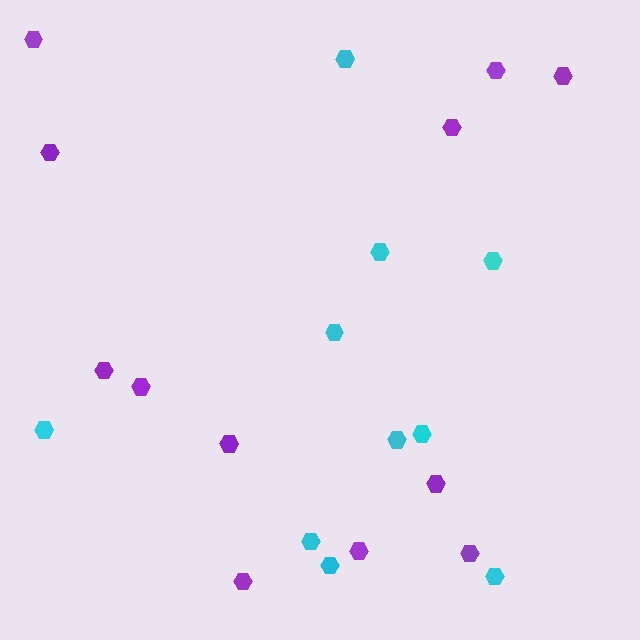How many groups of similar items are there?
There are 2 groups: one group of cyan hexagons (10) and one group of purple hexagons (12).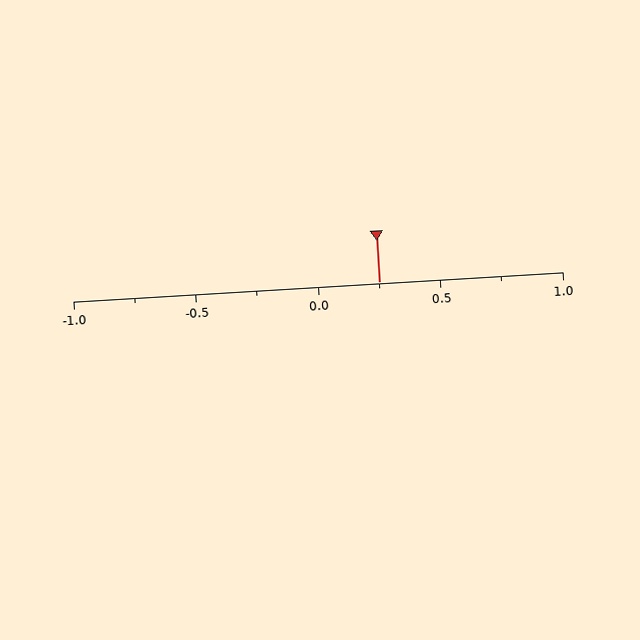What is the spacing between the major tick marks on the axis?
The major ticks are spaced 0.5 apart.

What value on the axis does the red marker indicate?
The marker indicates approximately 0.25.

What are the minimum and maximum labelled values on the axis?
The axis runs from -1.0 to 1.0.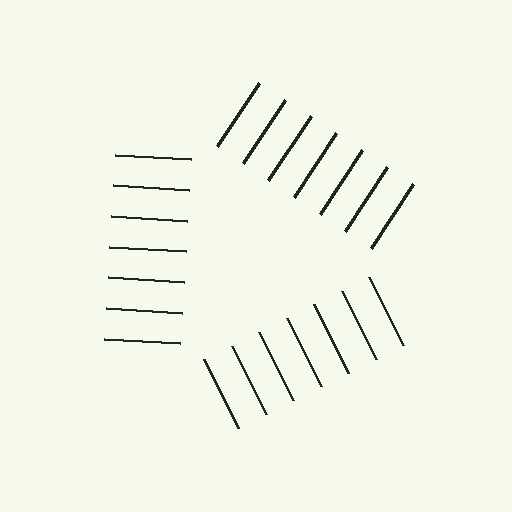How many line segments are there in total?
21 — 7 along each of the 3 edges.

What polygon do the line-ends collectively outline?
An illusory triangle — the line segments terminate on its edges but no continuous stroke is drawn.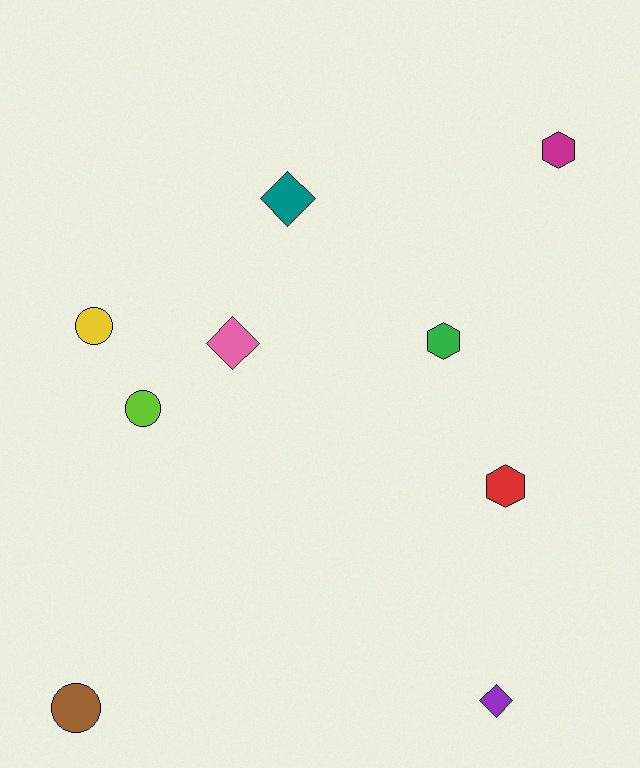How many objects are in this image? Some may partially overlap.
There are 9 objects.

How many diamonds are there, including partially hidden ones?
There are 3 diamonds.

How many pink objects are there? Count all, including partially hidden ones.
There is 1 pink object.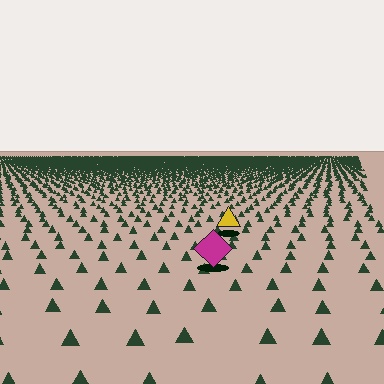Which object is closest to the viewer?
The magenta diamond is closest. The texture marks near it are larger and more spread out.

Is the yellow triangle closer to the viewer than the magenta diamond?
No. The magenta diamond is closer — you can tell from the texture gradient: the ground texture is coarser near it.